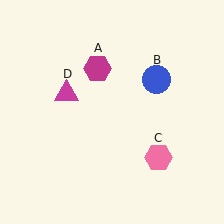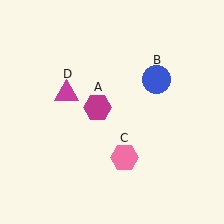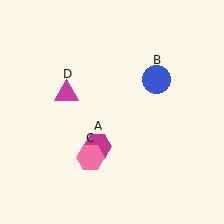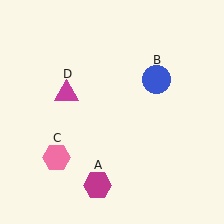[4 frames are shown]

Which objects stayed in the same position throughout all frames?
Blue circle (object B) and magenta triangle (object D) remained stationary.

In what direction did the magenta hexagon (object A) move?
The magenta hexagon (object A) moved down.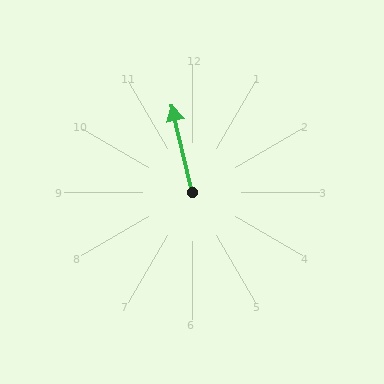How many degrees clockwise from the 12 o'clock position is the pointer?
Approximately 347 degrees.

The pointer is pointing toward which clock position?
Roughly 12 o'clock.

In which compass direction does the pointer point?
North.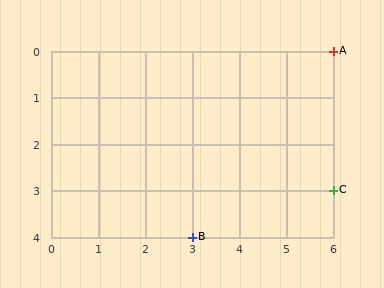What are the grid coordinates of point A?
Point A is at grid coordinates (6, 0).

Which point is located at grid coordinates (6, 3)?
Point C is at (6, 3).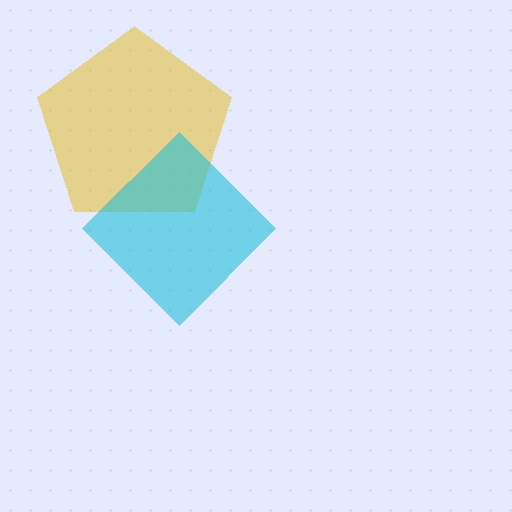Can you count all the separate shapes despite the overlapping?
Yes, there are 2 separate shapes.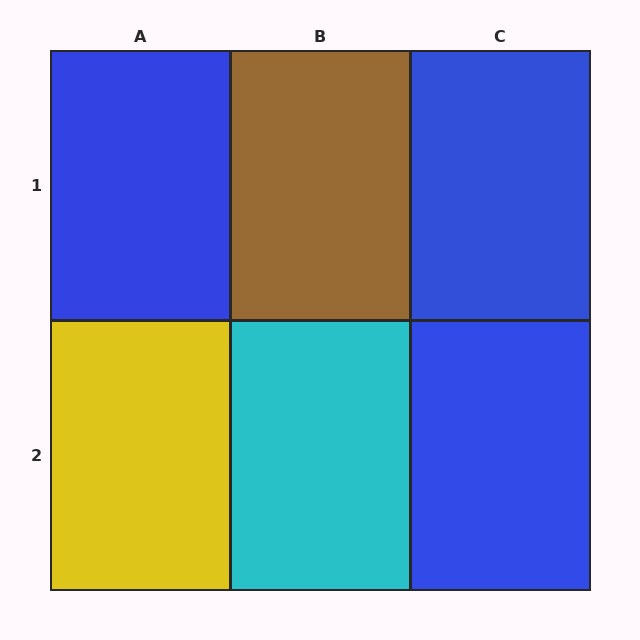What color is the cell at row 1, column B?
Brown.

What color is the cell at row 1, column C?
Blue.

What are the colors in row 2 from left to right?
Yellow, cyan, blue.